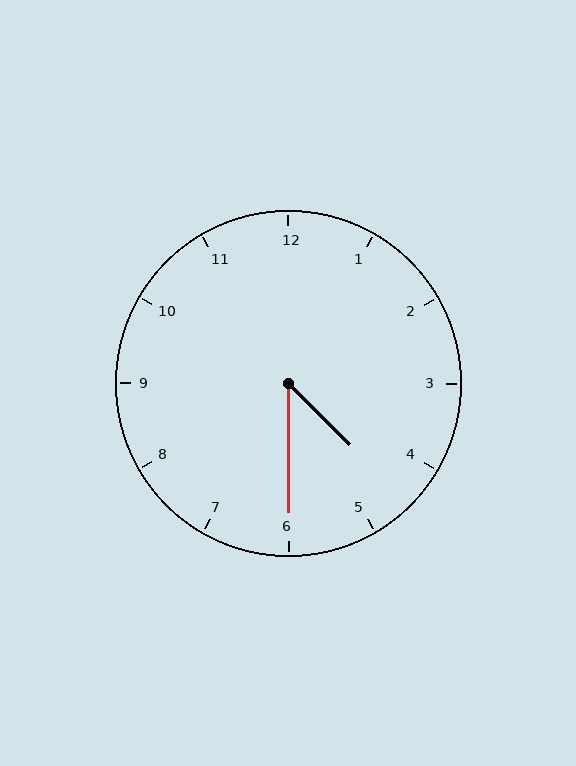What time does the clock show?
4:30.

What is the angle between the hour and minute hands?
Approximately 45 degrees.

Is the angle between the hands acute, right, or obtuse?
It is acute.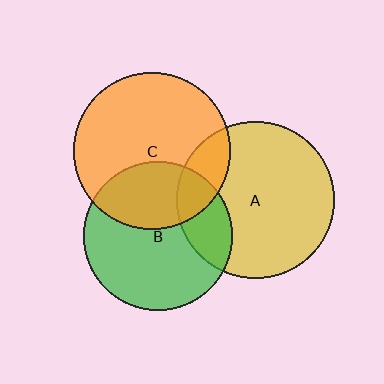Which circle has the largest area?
Circle A (yellow).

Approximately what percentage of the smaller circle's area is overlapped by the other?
Approximately 20%.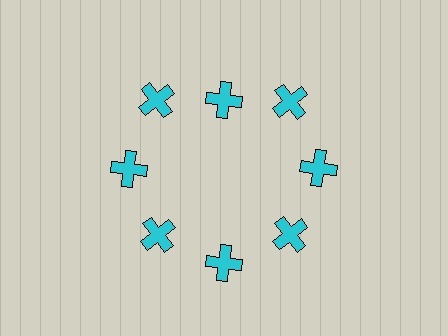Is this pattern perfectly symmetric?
No. The 8 cyan crosses are arranged in a ring, but one element near the 12 o'clock position is pulled inward toward the center, breaking the 8-fold rotational symmetry.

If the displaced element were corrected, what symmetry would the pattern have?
It would have 8-fold rotational symmetry — the pattern would map onto itself every 45 degrees.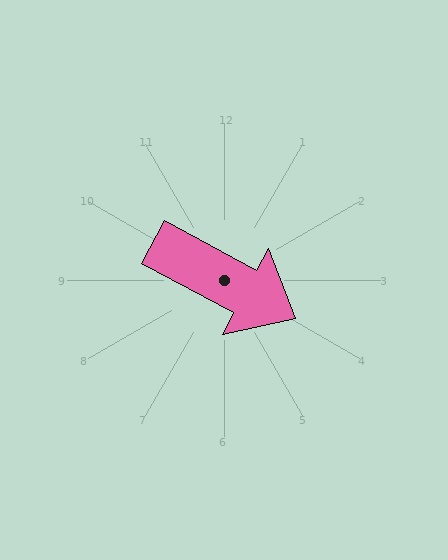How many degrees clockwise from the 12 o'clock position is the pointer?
Approximately 118 degrees.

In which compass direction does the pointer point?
Southeast.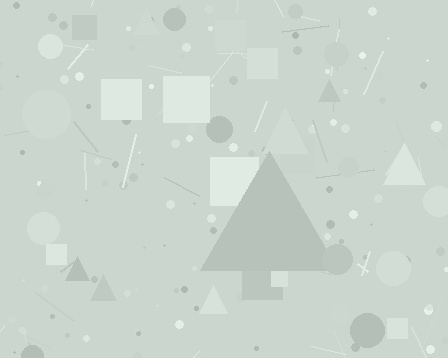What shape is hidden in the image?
A triangle is hidden in the image.